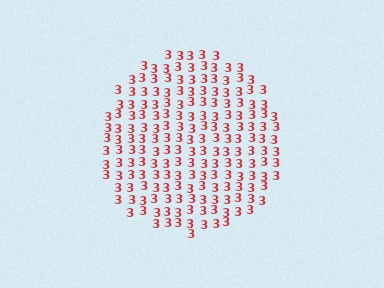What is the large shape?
The large shape is a circle.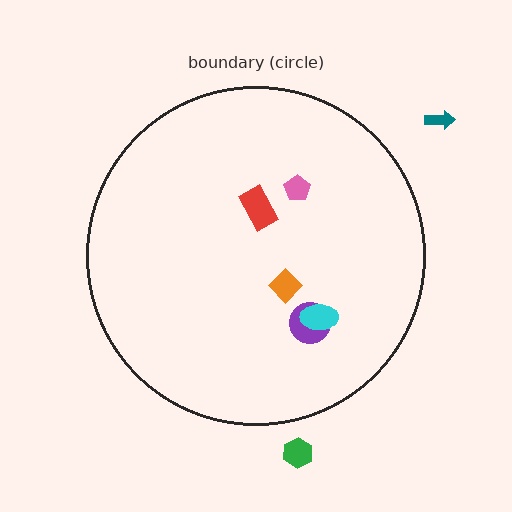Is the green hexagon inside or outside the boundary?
Outside.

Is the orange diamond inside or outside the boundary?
Inside.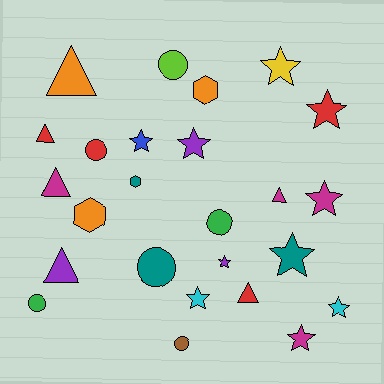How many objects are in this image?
There are 25 objects.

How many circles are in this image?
There are 6 circles.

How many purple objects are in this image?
There are 3 purple objects.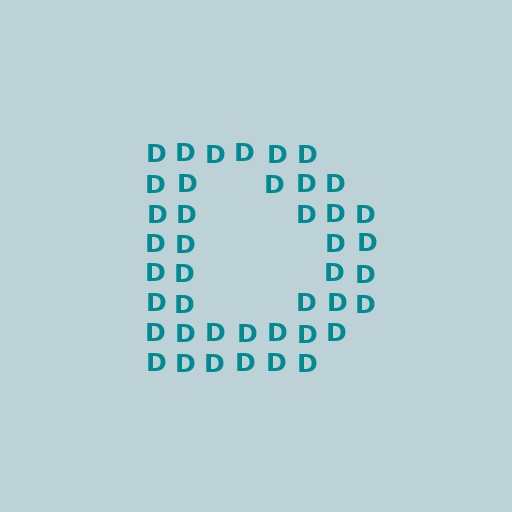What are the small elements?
The small elements are letter D's.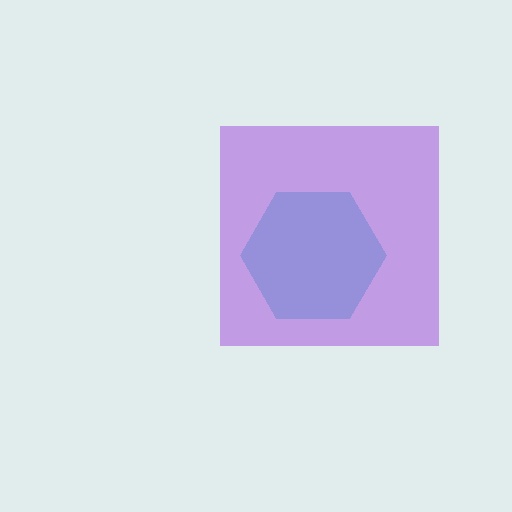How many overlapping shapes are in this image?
There are 2 overlapping shapes in the image.